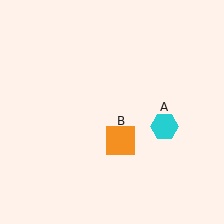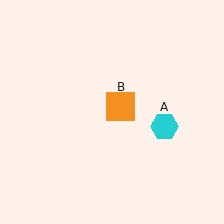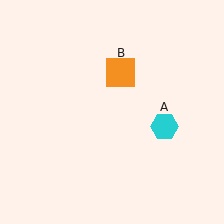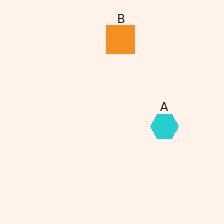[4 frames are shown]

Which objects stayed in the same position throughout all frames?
Cyan hexagon (object A) remained stationary.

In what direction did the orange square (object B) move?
The orange square (object B) moved up.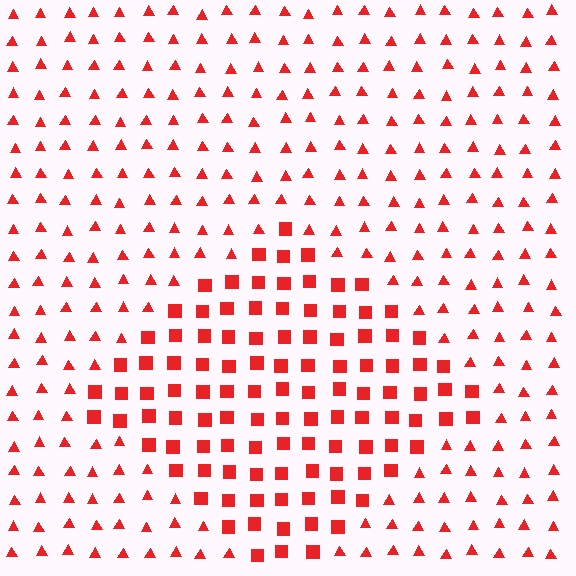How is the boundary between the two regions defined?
The boundary is defined by a change in element shape: squares inside vs. triangles outside. All elements share the same color and spacing.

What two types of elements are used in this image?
The image uses squares inside the diamond region and triangles outside it.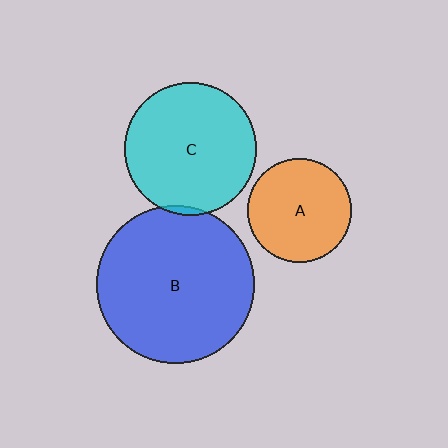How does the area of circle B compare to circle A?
Approximately 2.3 times.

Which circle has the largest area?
Circle B (blue).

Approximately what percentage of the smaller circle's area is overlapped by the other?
Approximately 5%.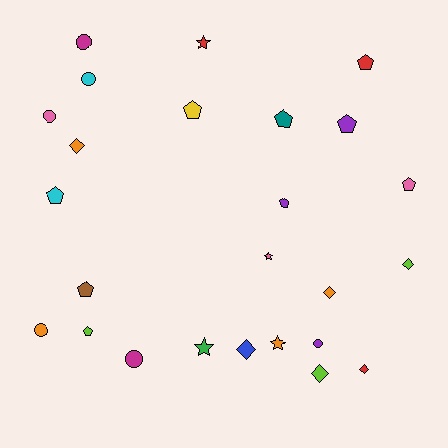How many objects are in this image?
There are 25 objects.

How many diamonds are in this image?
There are 6 diamonds.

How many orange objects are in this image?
There are 4 orange objects.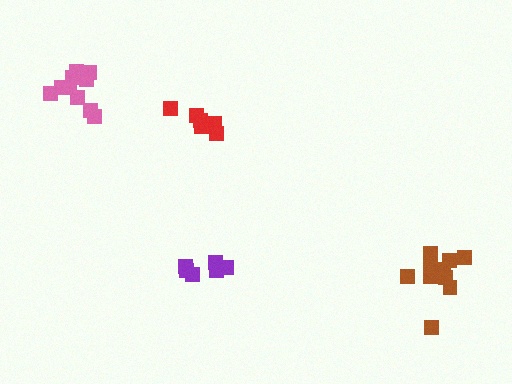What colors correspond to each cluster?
The clusters are colored: red, pink, brown, purple.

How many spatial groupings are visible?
There are 4 spatial groupings.